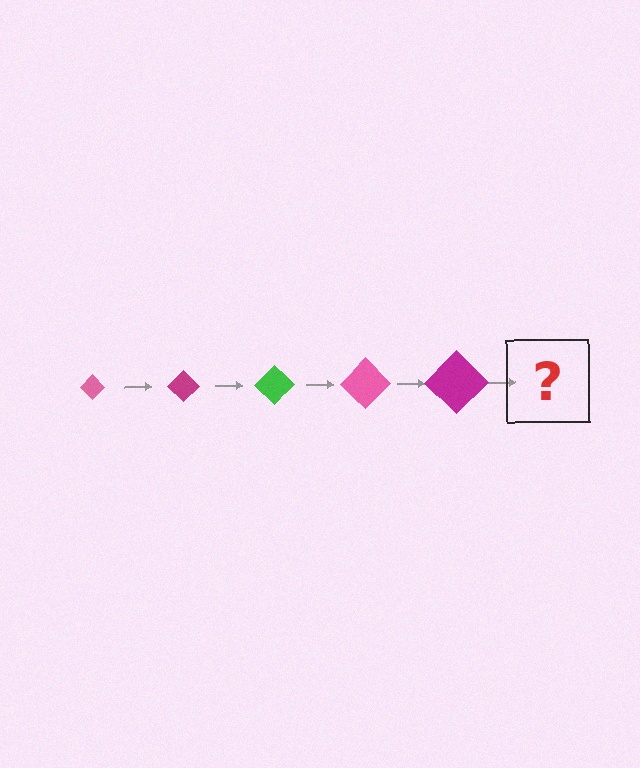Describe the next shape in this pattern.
It should be a green diamond, larger than the previous one.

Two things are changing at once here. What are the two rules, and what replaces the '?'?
The two rules are that the diamond grows larger each step and the color cycles through pink, magenta, and green. The '?' should be a green diamond, larger than the previous one.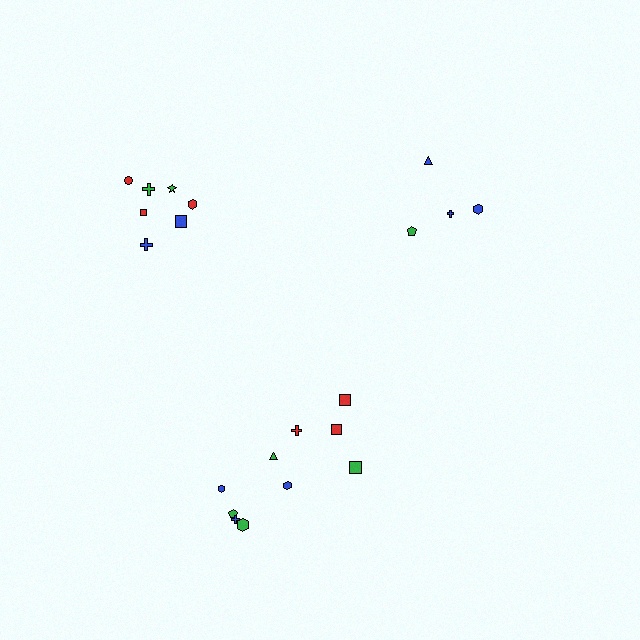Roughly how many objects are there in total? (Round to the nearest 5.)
Roughly 20 objects in total.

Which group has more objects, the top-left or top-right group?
The top-left group.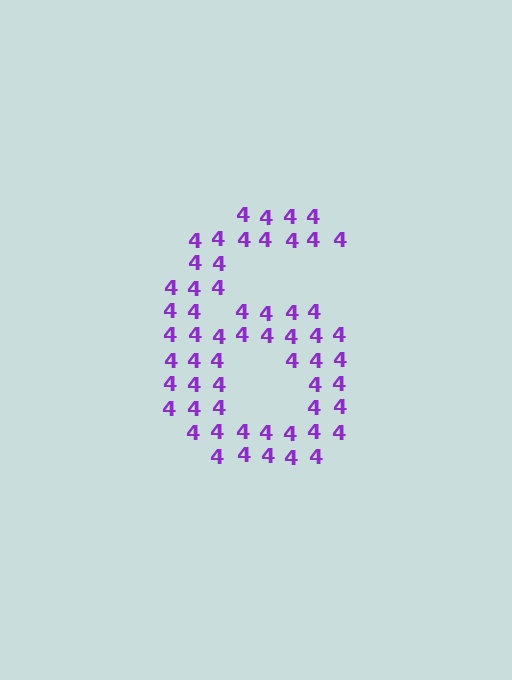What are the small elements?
The small elements are digit 4's.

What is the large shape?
The large shape is the digit 6.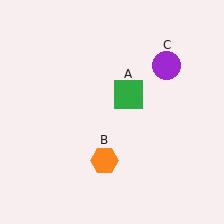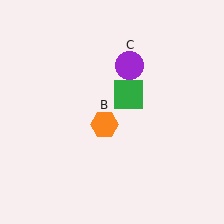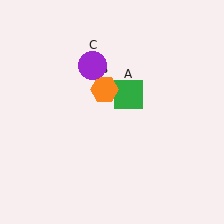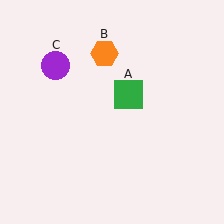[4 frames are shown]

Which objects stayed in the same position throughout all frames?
Green square (object A) remained stationary.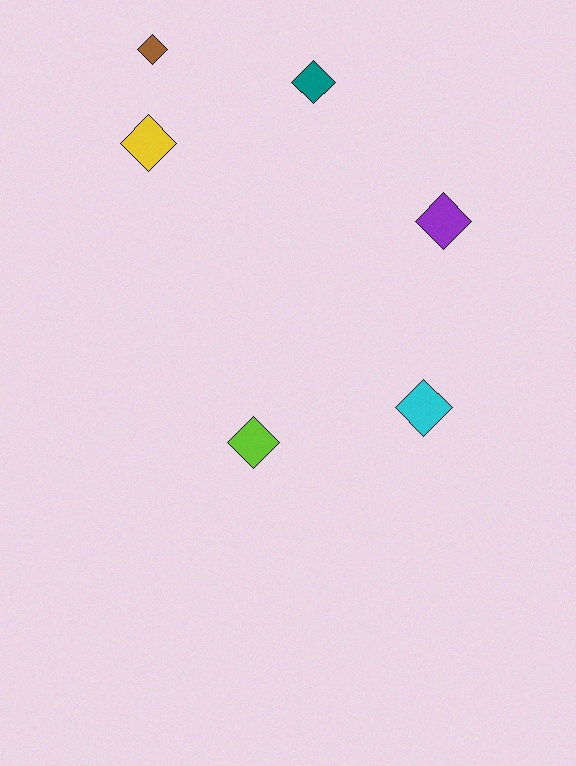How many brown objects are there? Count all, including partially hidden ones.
There is 1 brown object.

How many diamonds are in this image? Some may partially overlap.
There are 6 diamonds.